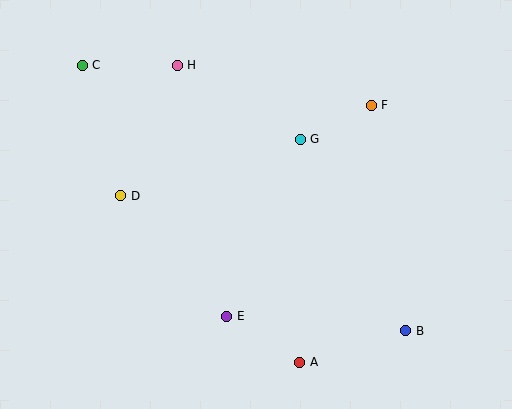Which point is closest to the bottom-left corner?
Point D is closest to the bottom-left corner.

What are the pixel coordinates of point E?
Point E is at (227, 316).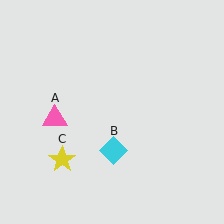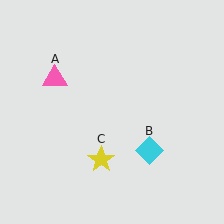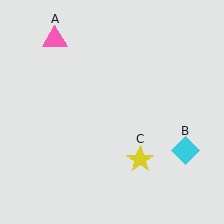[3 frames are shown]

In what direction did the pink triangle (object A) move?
The pink triangle (object A) moved up.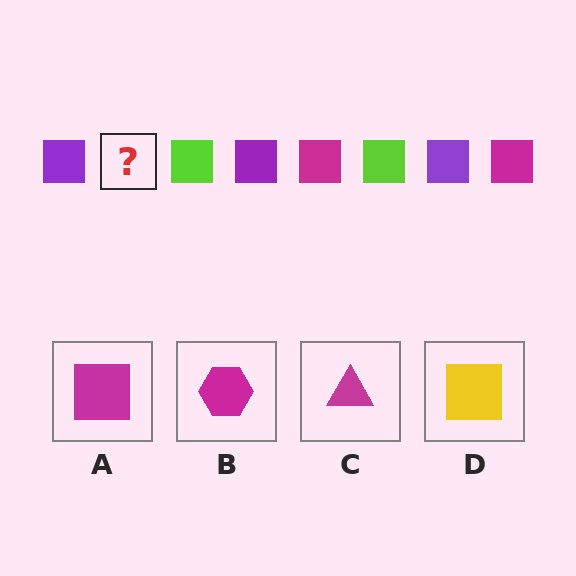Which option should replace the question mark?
Option A.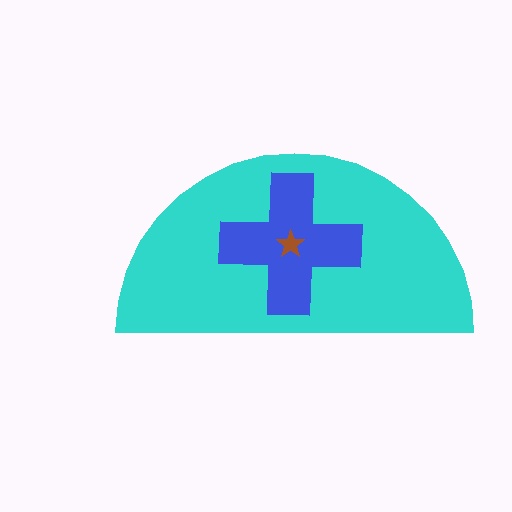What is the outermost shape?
The cyan semicircle.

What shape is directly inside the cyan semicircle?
The blue cross.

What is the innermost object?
The brown star.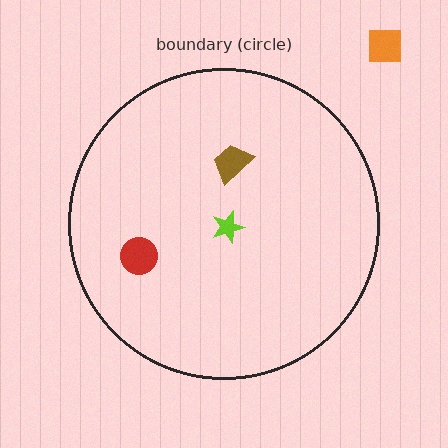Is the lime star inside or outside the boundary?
Inside.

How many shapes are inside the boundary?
3 inside, 1 outside.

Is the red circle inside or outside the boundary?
Inside.